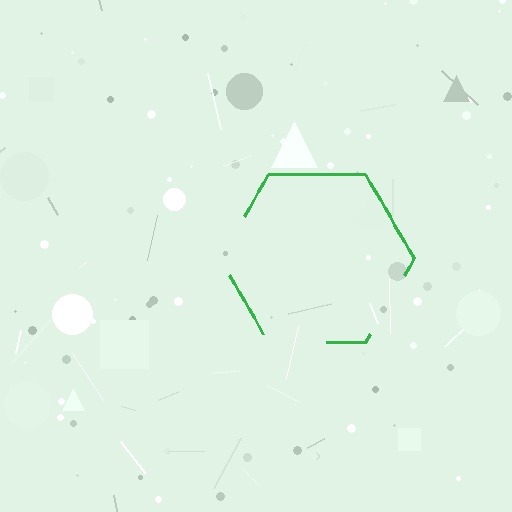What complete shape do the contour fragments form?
The contour fragments form a hexagon.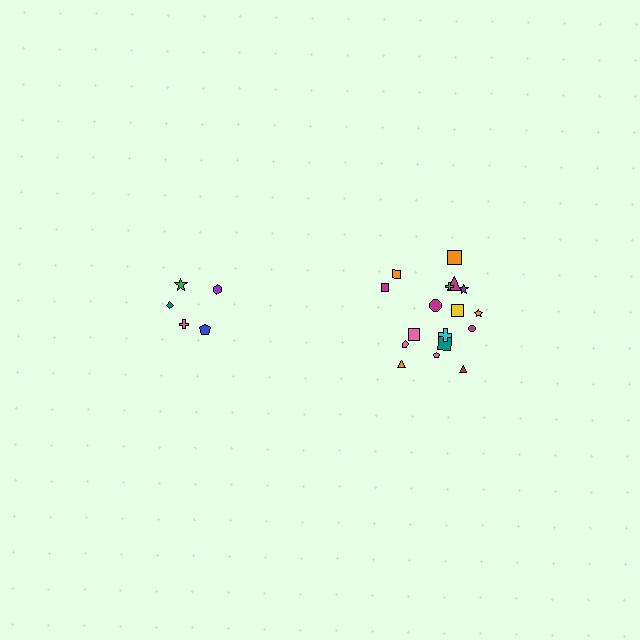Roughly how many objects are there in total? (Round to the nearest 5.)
Roughly 25 objects in total.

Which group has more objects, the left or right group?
The right group.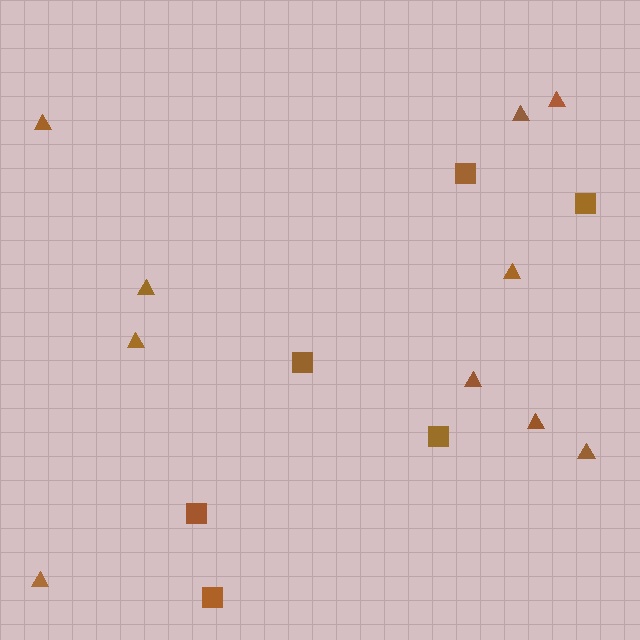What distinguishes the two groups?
There are 2 groups: one group of triangles (10) and one group of squares (6).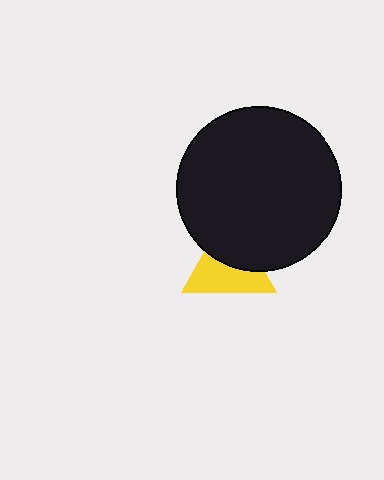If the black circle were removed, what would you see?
You would see the complete yellow triangle.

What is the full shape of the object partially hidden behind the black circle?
The partially hidden object is a yellow triangle.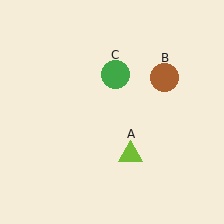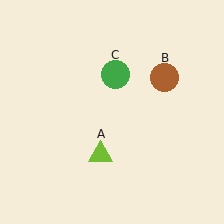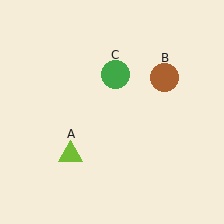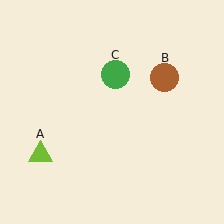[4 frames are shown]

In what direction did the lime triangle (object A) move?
The lime triangle (object A) moved left.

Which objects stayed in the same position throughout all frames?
Brown circle (object B) and green circle (object C) remained stationary.